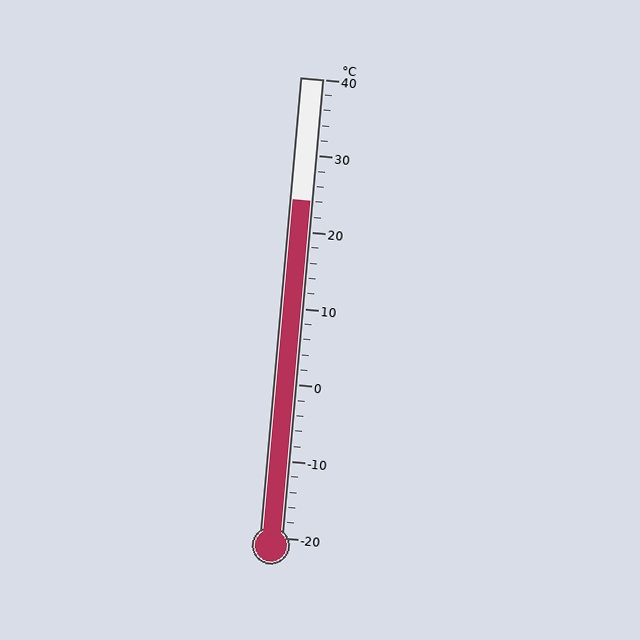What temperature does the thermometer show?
The thermometer shows approximately 24°C.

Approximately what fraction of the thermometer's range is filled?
The thermometer is filled to approximately 75% of its range.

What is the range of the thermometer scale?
The thermometer scale ranges from -20°C to 40°C.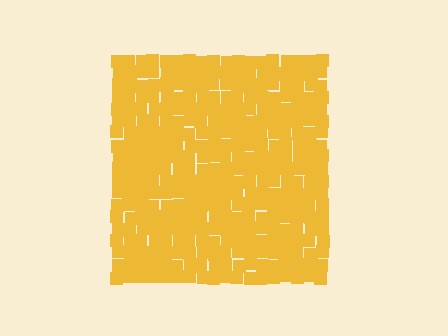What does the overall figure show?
The overall figure shows a square.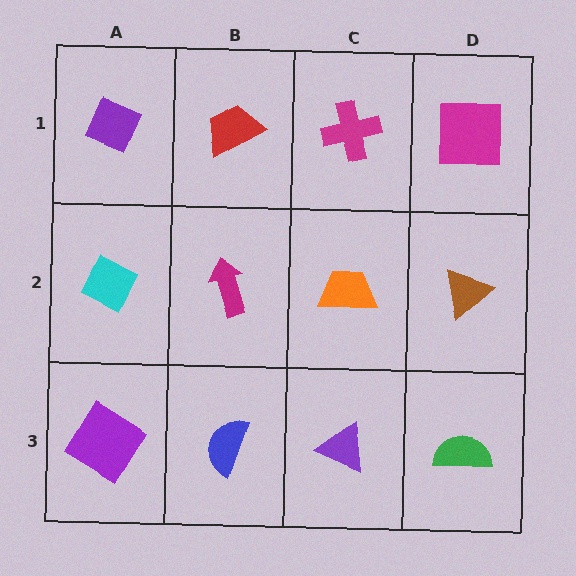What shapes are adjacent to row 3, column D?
A brown triangle (row 2, column D), a purple triangle (row 3, column C).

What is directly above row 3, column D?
A brown triangle.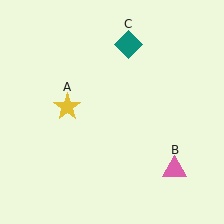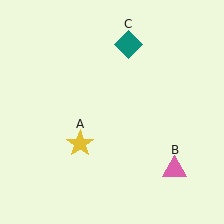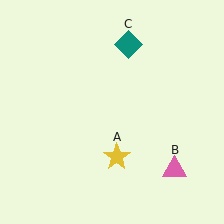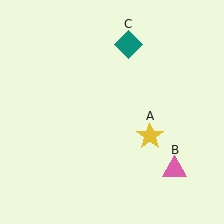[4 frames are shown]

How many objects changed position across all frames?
1 object changed position: yellow star (object A).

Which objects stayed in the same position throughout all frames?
Pink triangle (object B) and teal diamond (object C) remained stationary.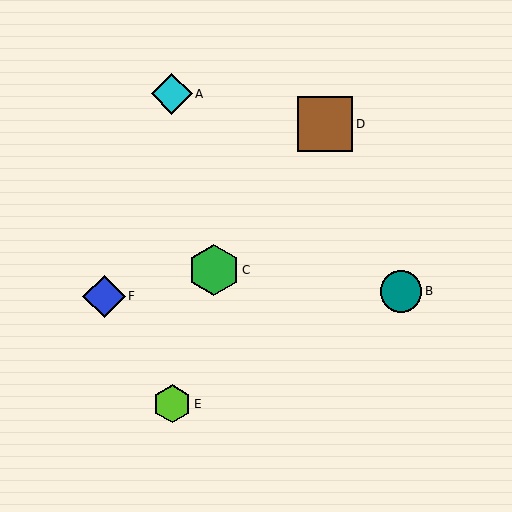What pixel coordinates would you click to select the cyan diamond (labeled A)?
Click at (172, 94) to select the cyan diamond A.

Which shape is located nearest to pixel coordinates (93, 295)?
The blue diamond (labeled F) at (104, 296) is nearest to that location.